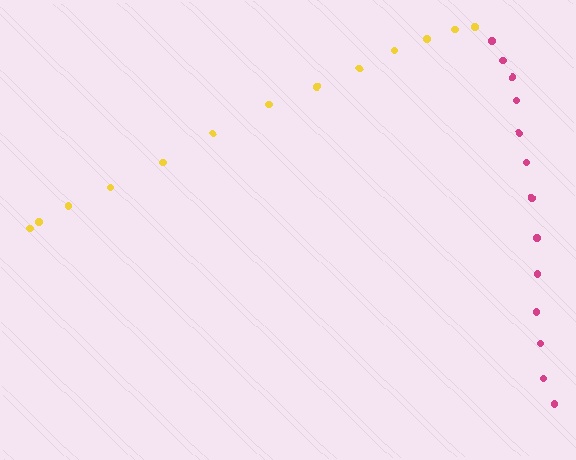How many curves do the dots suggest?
There are 2 distinct paths.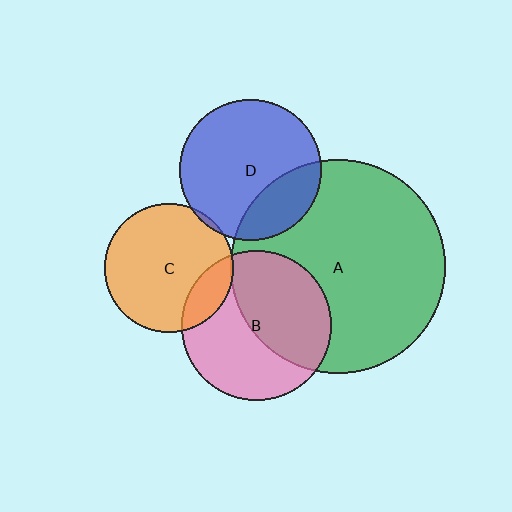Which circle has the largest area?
Circle A (green).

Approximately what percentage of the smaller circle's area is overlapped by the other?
Approximately 5%.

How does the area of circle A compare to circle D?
Approximately 2.3 times.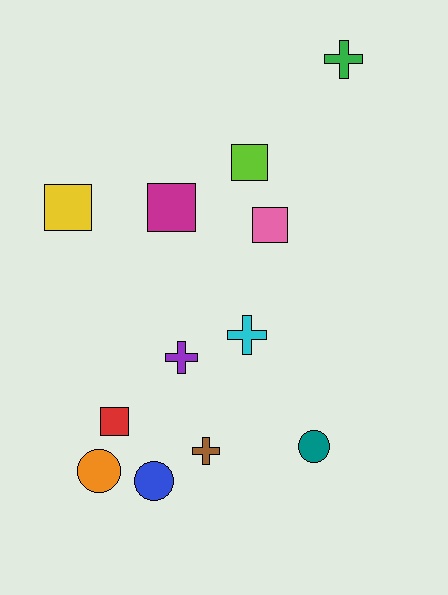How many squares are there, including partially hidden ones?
There are 5 squares.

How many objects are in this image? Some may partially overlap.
There are 12 objects.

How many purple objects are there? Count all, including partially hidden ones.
There is 1 purple object.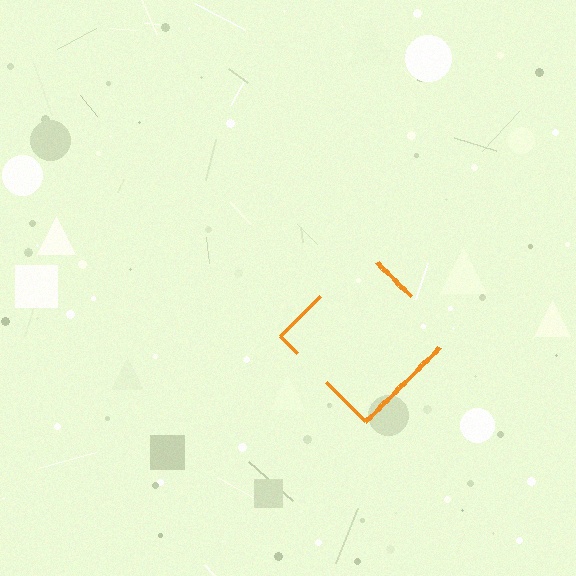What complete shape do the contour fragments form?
The contour fragments form a diamond.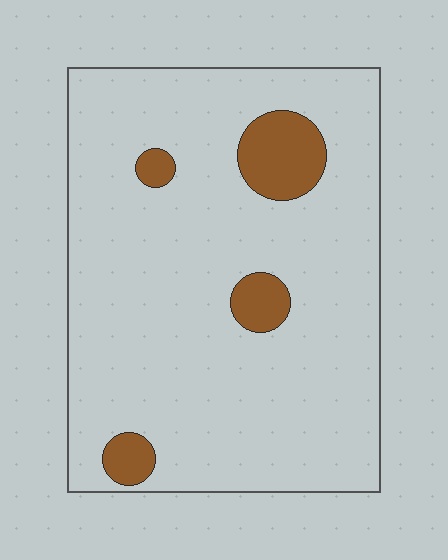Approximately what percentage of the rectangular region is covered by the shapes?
Approximately 10%.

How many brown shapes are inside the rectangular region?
4.